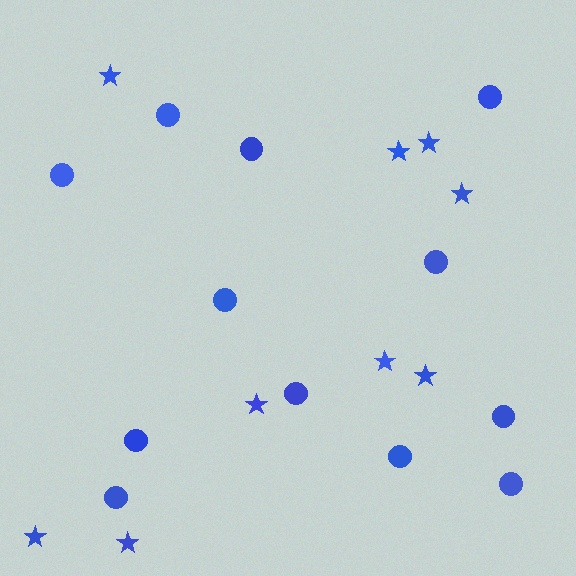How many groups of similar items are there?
There are 2 groups: one group of stars (9) and one group of circles (12).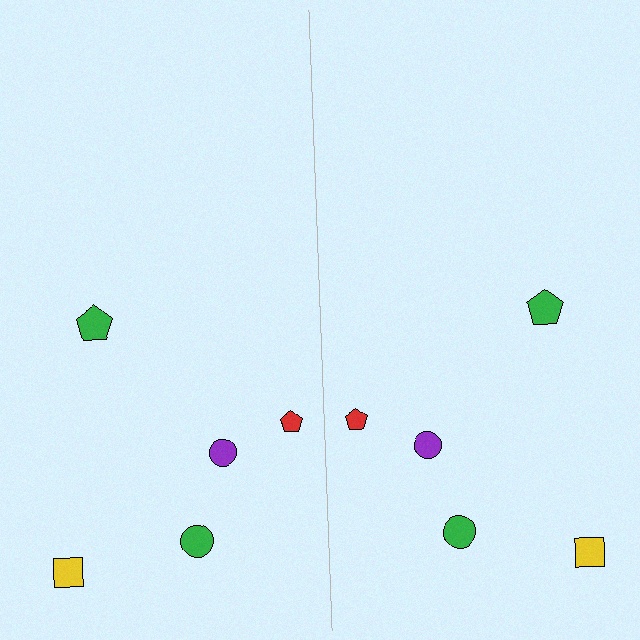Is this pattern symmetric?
Yes, this pattern has bilateral (reflection) symmetry.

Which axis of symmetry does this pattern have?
The pattern has a vertical axis of symmetry running through the center of the image.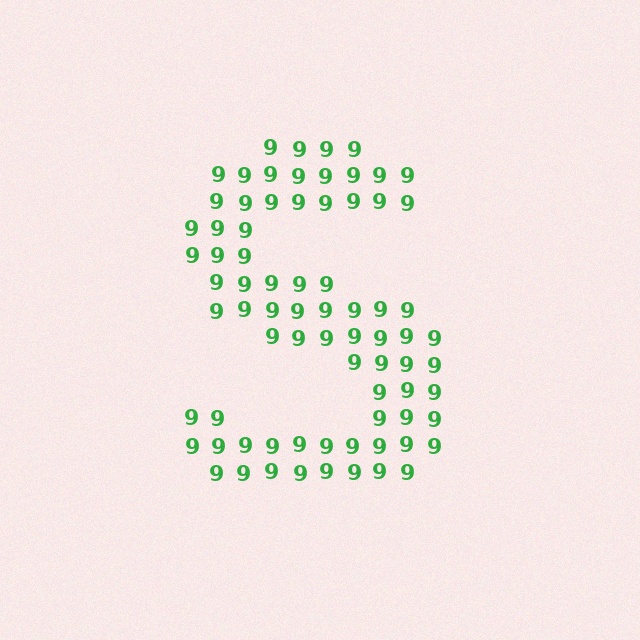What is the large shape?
The large shape is the letter S.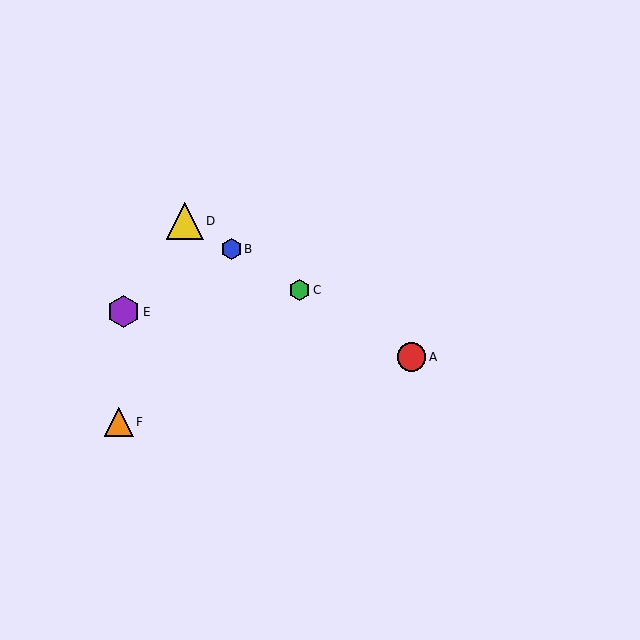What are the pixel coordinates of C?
Object C is at (300, 290).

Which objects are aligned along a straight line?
Objects A, B, C, D are aligned along a straight line.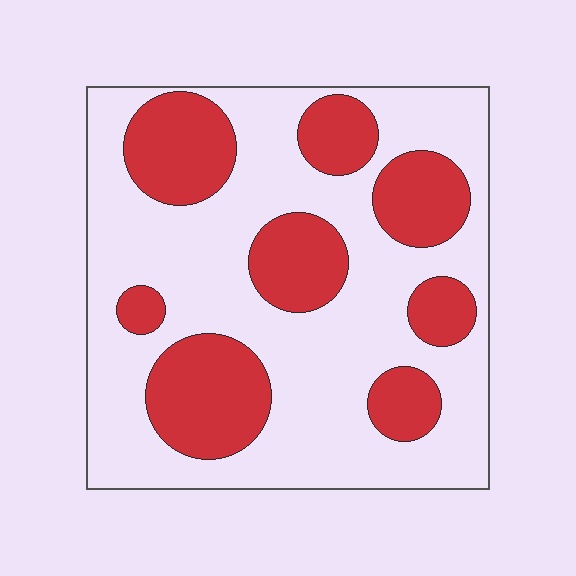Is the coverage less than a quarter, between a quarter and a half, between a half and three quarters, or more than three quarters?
Between a quarter and a half.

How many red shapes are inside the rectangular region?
8.